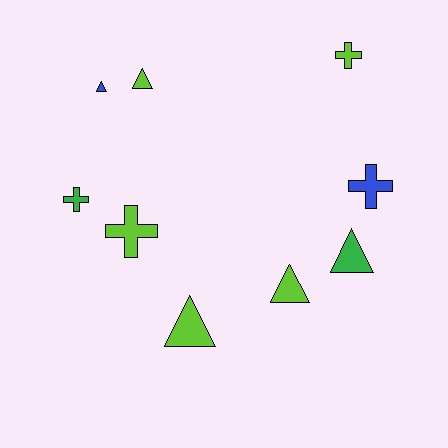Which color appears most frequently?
Lime, with 5 objects.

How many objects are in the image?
There are 9 objects.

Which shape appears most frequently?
Triangle, with 5 objects.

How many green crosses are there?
There is 1 green cross.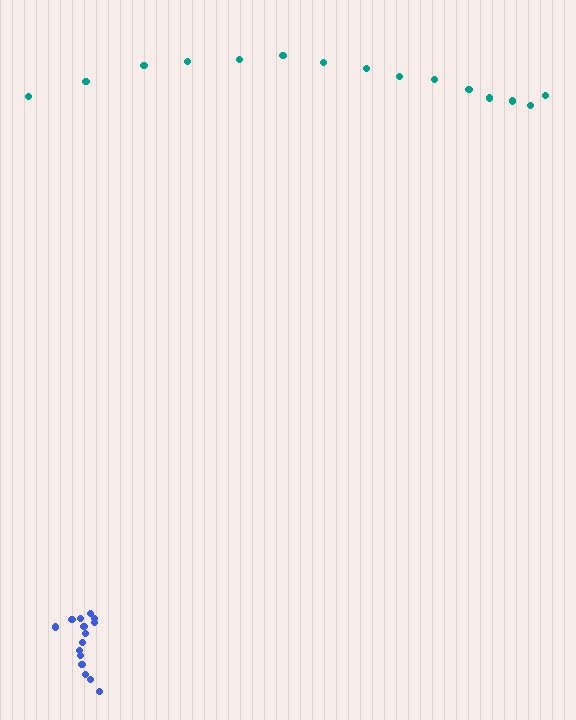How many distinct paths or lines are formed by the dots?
There are 2 distinct paths.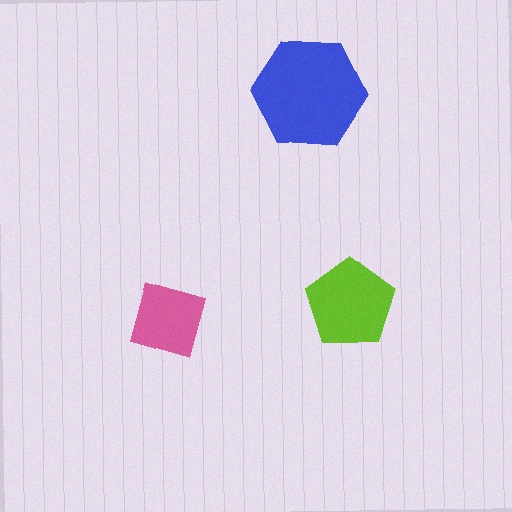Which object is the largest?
The blue hexagon.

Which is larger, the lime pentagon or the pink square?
The lime pentagon.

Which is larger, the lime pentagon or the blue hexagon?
The blue hexagon.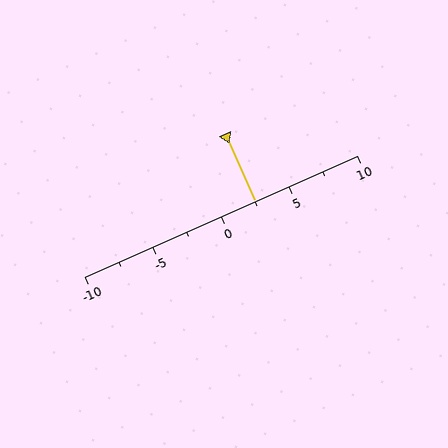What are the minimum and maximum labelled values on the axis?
The axis runs from -10 to 10.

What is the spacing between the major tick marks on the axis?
The major ticks are spaced 5 apart.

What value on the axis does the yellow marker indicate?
The marker indicates approximately 2.5.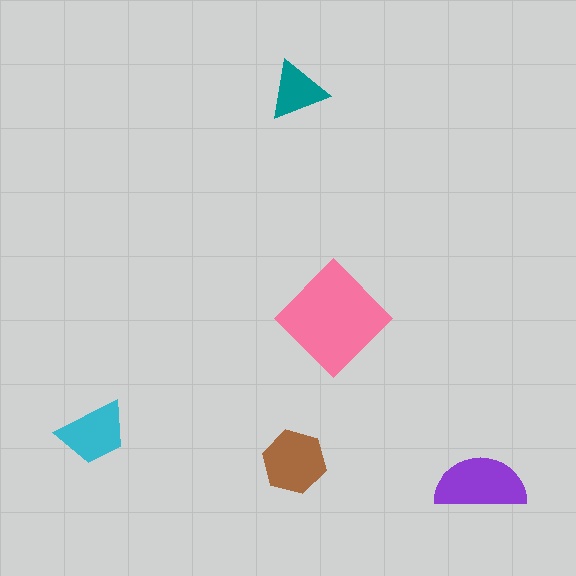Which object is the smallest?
The teal triangle.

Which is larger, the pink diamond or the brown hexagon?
The pink diamond.